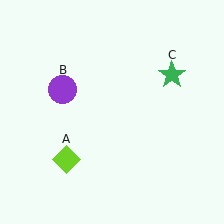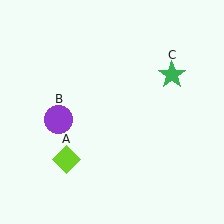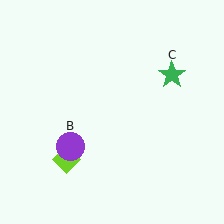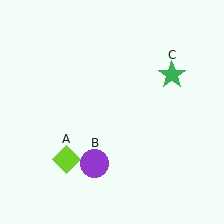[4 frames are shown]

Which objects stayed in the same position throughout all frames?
Lime diamond (object A) and green star (object C) remained stationary.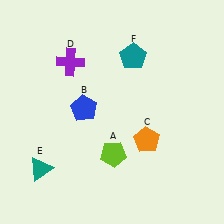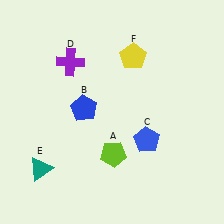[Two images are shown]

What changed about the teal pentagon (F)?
In Image 1, F is teal. In Image 2, it changed to yellow.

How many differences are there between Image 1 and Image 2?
There are 2 differences between the two images.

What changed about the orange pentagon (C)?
In Image 1, C is orange. In Image 2, it changed to blue.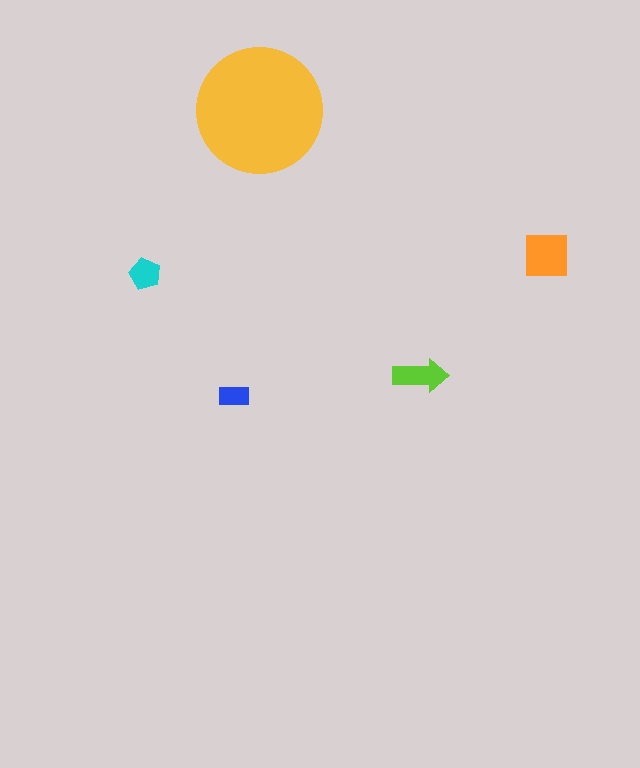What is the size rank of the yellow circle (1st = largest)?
1st.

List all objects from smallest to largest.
The blue rectangle, the cyan pentagon, the lime arrow, the orange square, the yellow circle.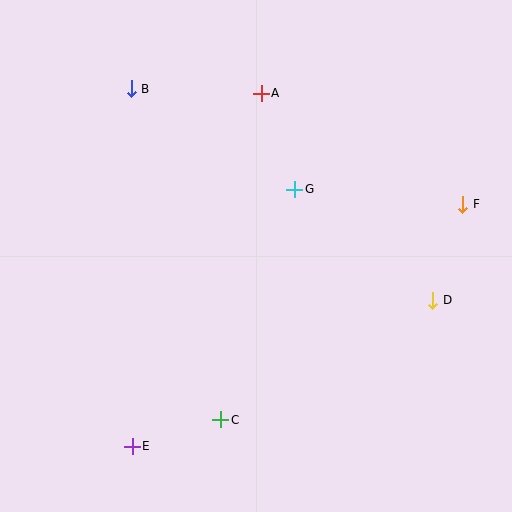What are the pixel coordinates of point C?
Point C is at (221, 420).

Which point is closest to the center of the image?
Point G at (295, 189) is closest to the center.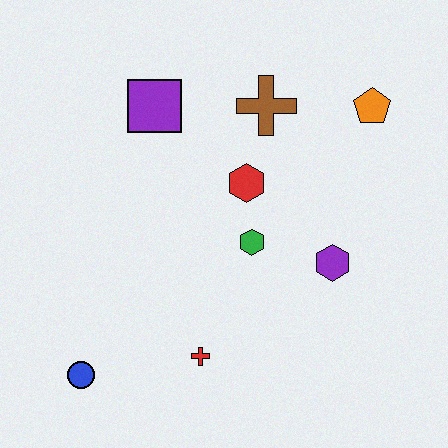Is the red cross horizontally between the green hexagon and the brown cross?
No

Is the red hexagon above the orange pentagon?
No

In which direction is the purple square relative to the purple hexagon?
The purple square is to the left of the purple hexagon.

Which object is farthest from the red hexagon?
The blue circle is farthest from the red hexagon.